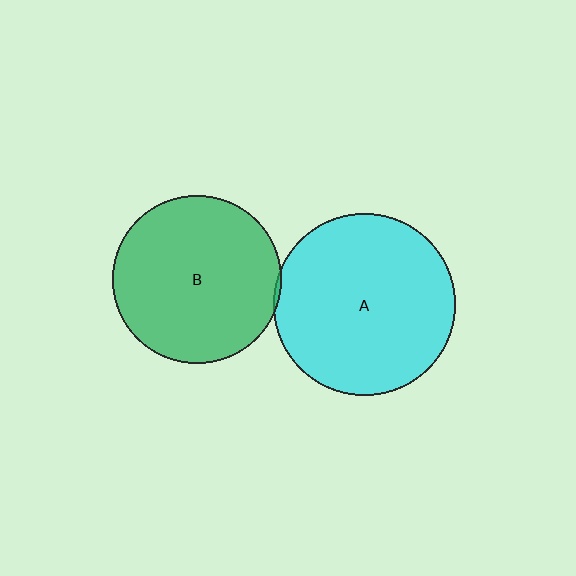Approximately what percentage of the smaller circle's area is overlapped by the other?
Approximately 5%.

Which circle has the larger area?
Circle A (cyan).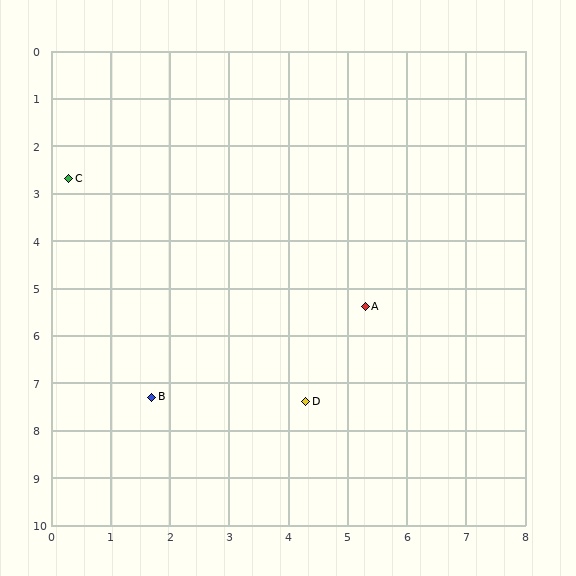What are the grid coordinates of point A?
Point A is at approximately (5.3, 5.4).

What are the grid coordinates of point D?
Point D is at approximately (4.3, 7.4).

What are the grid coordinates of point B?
Point B is at approximately (1.7, 7.3).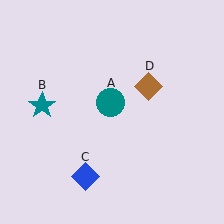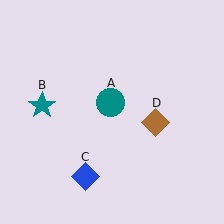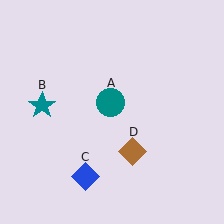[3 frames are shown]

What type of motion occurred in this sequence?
The brown diamond (object D) rotated clockwise around the center of the scene.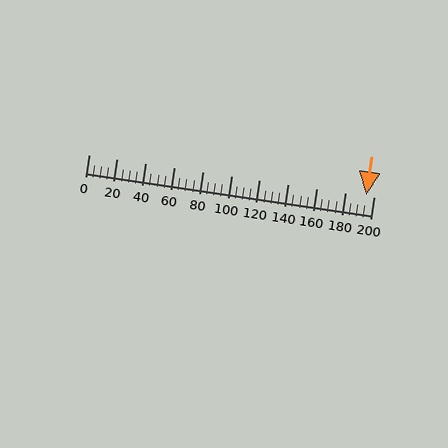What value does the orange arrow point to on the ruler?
The orange arrow points to approximately 195.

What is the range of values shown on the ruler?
The ruler shows values from 0 to 200.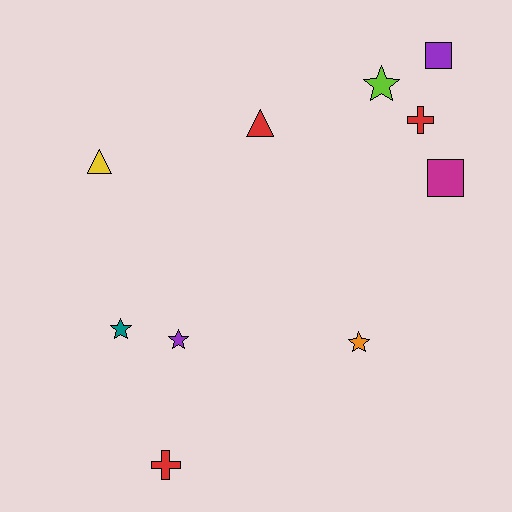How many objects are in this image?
There are 10 objects.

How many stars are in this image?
There are 4 stars.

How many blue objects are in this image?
There are no blue objects.